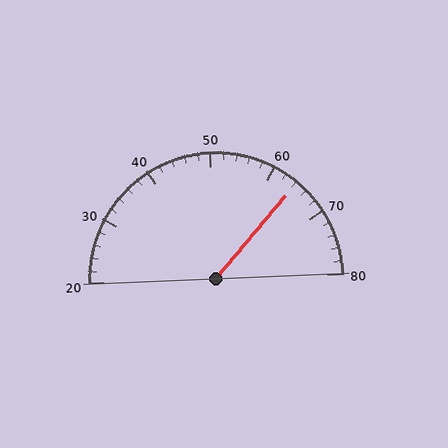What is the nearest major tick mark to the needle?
The nearest major tick mark is 60.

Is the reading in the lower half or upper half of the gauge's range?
The reading is in the upper half of the range (20 to 80).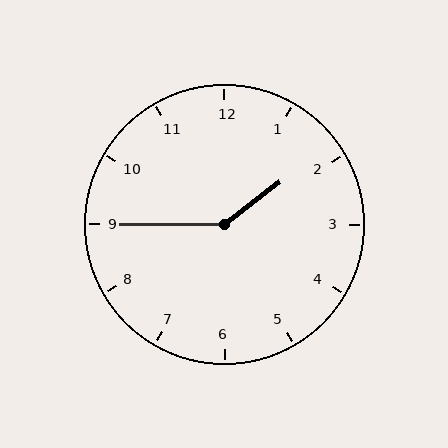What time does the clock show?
1:45.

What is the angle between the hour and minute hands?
Approximately 142 degrees.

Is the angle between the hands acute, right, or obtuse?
It is obtuse.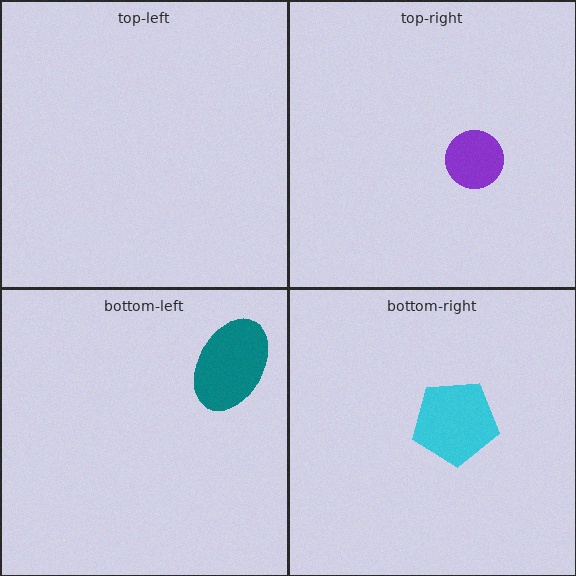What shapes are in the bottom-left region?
The teal ellipse.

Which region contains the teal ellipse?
The bottom-left region.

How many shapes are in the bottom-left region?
1.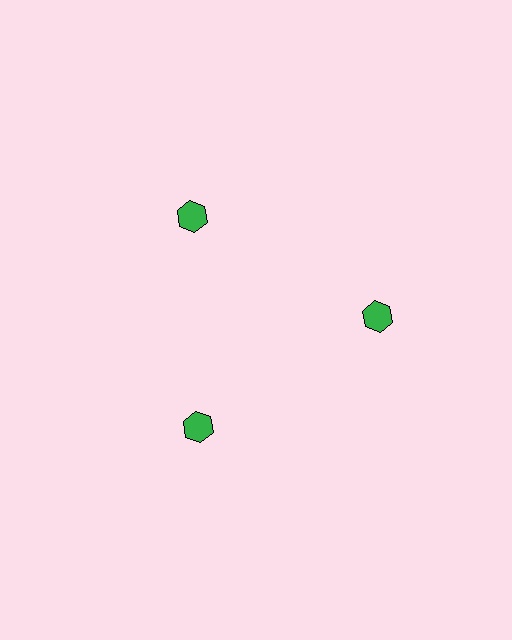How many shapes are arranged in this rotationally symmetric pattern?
There are 3 shapes, arranged in 3 groups of 1.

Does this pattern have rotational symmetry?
Yes, this pattern has 3-fold rotational symmetry. It looks the same after rotating 120 degrees around the center.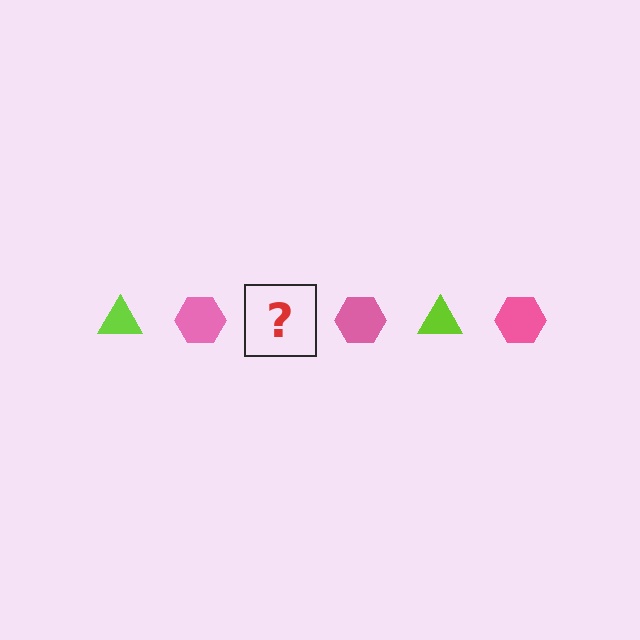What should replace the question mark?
The question mark should be replaced with a lime triangle.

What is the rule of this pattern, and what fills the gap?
The rule is that the pattern alternates between lime triangle and pink hexagon. The gap should be filled with a lime triangle.